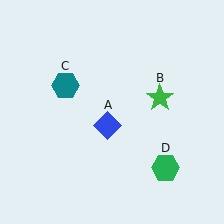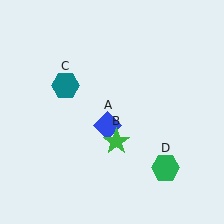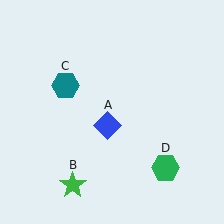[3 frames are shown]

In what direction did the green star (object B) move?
The green star (object B) moved down and to the left.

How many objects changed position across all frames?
1 object changed position: green star (object B).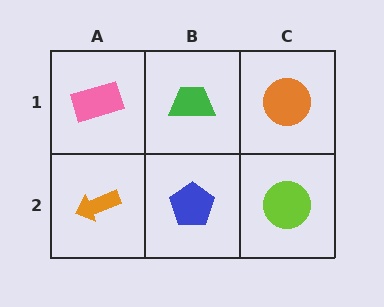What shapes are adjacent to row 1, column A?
An orange arrow (row 2, column A), a green trapezoid (row 1, column B).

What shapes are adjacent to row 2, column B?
A green trapezoid (row 1, column B), an orange arrow (row 2, column A), a lime circle (row 2, column C).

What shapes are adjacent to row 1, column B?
A blue pentagon (row 2, column B), a pink rectangle (row 1, column A), an orange circle (row 1, column C).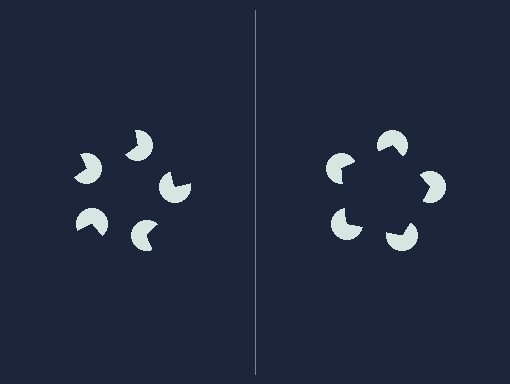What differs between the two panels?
The pac-man discs are positioned identically on both sides; only the wedge orientations differ. On the right they align to a pentagon; on the left they are misaligned.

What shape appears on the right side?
An illusory pentagon.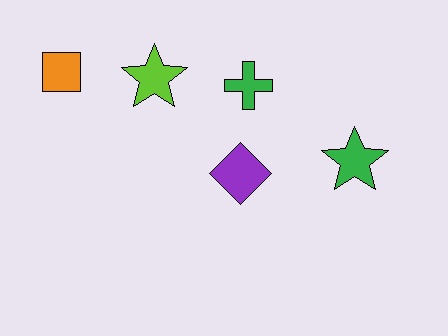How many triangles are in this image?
There are no triangles.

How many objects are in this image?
There are 5 objects.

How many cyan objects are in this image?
There are no cyan objects.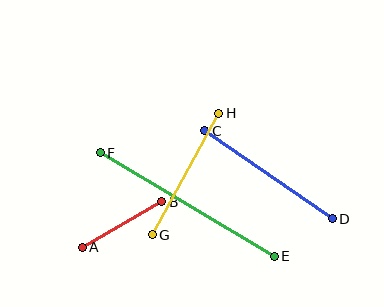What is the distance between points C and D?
The distance is approximately 155 pixels.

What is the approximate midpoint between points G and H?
The midpoint is at approximately (186, 174) pixels.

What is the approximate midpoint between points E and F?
The midpoint is at approximately (187, 204) pixels.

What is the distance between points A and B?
The distance is approximately 92 pixels.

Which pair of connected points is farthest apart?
Points E and F are farthest apart.